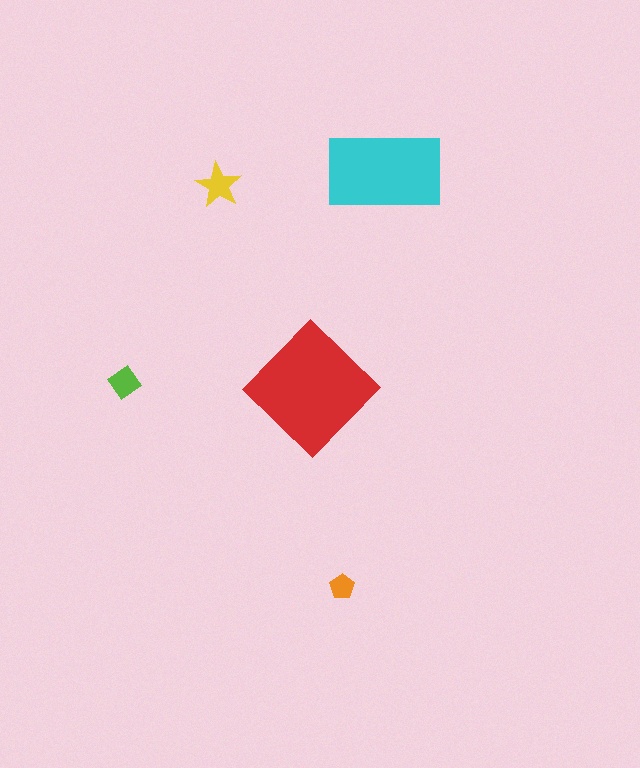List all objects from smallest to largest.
The orange pentagon, the lime diamond, the yellow star, the cyan rectangle, the red diamond.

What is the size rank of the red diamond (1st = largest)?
1st.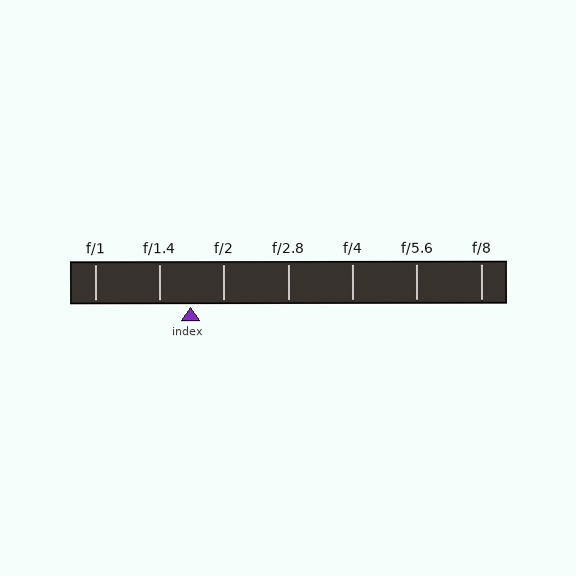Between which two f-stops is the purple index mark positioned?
The index mark is between f/1.4 and f/2.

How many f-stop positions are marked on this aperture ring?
There are 7 f-stop positions marked.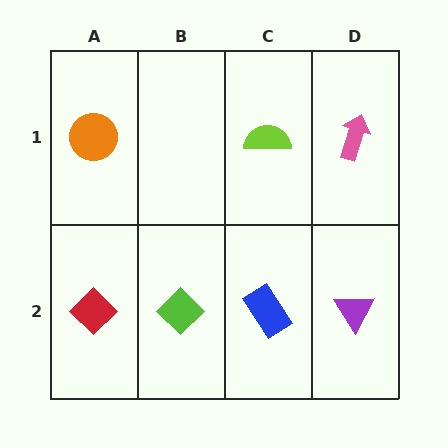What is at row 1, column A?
An orange circle.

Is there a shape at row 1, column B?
No, that cell is empty.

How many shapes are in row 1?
3 shapes.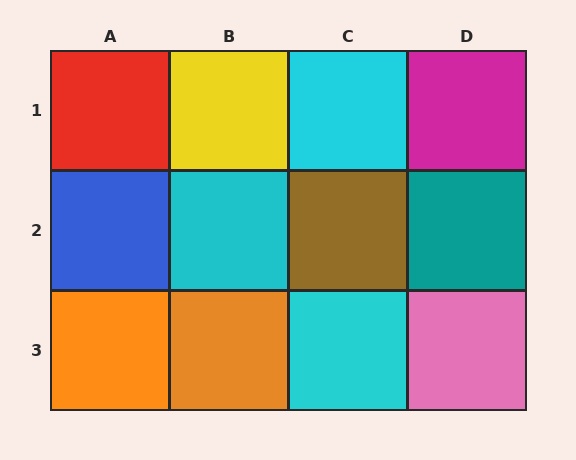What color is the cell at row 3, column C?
Cyan.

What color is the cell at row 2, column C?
Brown.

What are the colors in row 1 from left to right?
Red, yellow, cyan, magenta.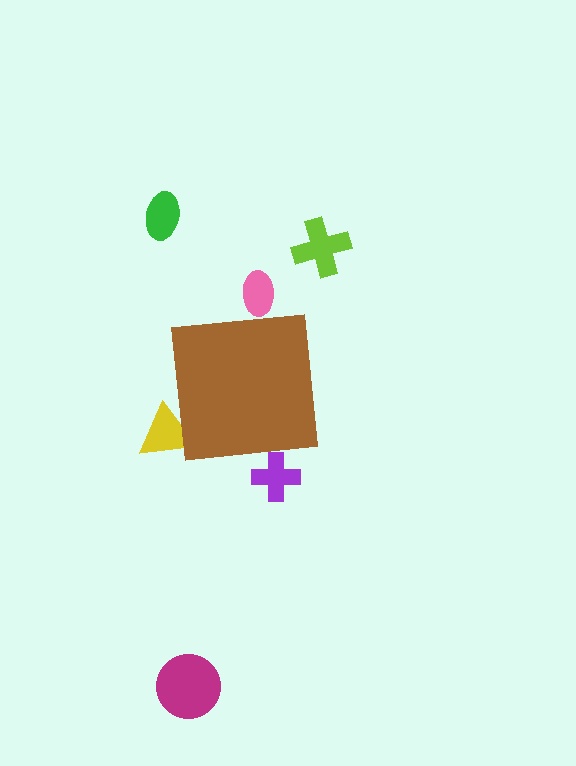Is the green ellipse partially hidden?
No, the green ellipse is fully visible.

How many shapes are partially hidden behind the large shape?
3 shapes are partially hidden.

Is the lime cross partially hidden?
No, the lime cross is fully visible.